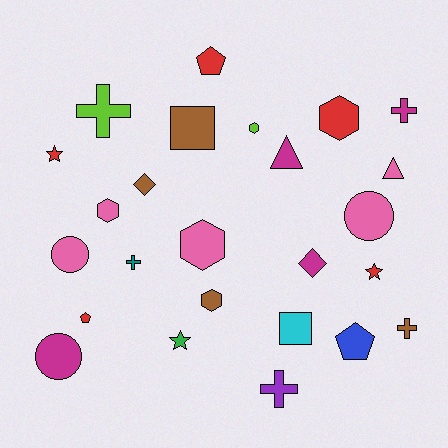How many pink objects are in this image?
There are 5 pink objects.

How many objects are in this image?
There are 25 objects.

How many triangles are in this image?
There are 2 triangles.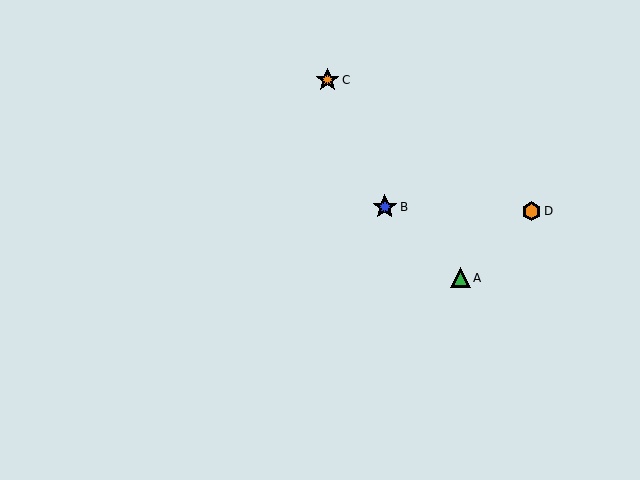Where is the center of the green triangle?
The center of the green triangle is at (460, 278).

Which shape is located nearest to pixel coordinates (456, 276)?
The green triangle (labeled A) at (460, 278) is nearest to that location.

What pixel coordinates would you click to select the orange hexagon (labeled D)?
Click at (531, 211) to select the orange hexagon D.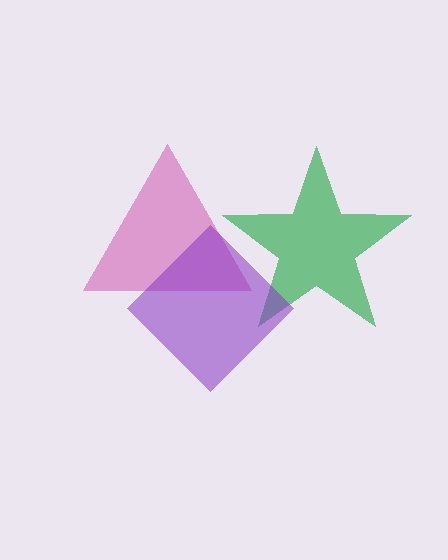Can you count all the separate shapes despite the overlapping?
Yes, there are 3 separate shapes.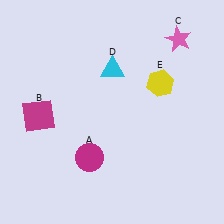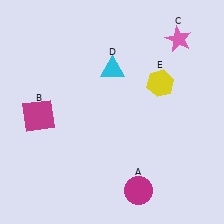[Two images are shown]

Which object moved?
The magenta circle (A) moved right.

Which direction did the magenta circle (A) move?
The magenta circle (A) moved right.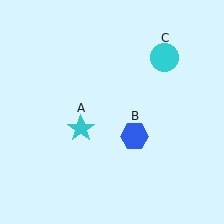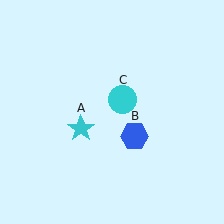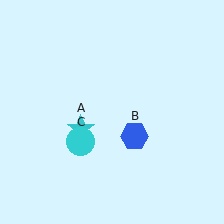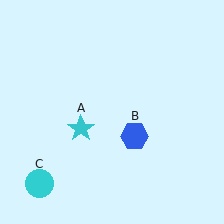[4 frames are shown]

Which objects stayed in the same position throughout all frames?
Cyan star (object A) and blue hexagon (object B) remained stationary.